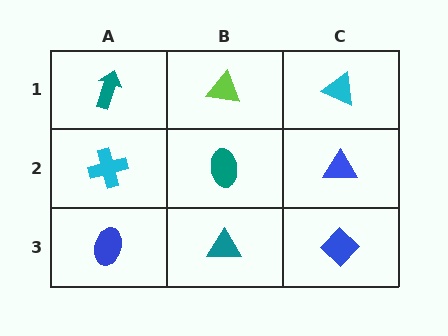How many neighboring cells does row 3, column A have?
2.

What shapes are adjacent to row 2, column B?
A lime triangle (row 1, column B), a teal triangle (row 3, column B), a cyan cross (row 2, column A), a blue triangle (row 2, column C).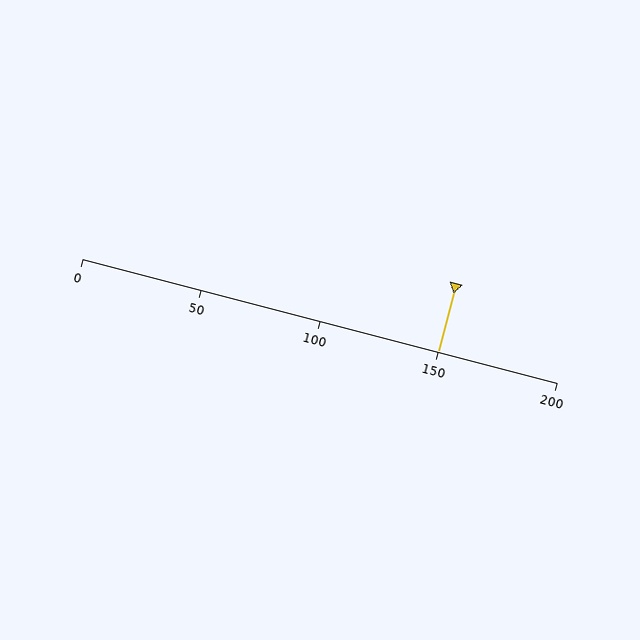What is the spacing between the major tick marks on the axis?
The major ticks are spaced 50 apart.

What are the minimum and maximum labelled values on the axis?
The axis runs from 0 to 200.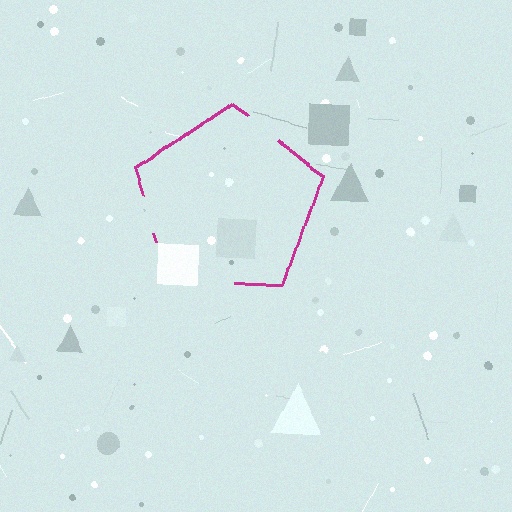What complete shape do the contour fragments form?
The contour fragments form a pentagon.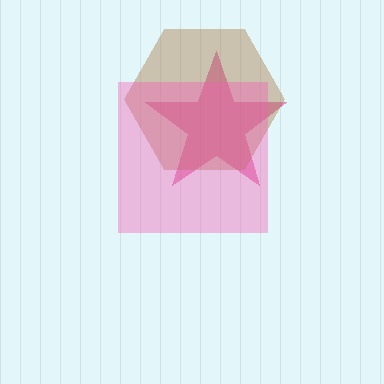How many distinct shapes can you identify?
There are 3 distinct shapes: a magenta star, a brown hexagon, a pink square.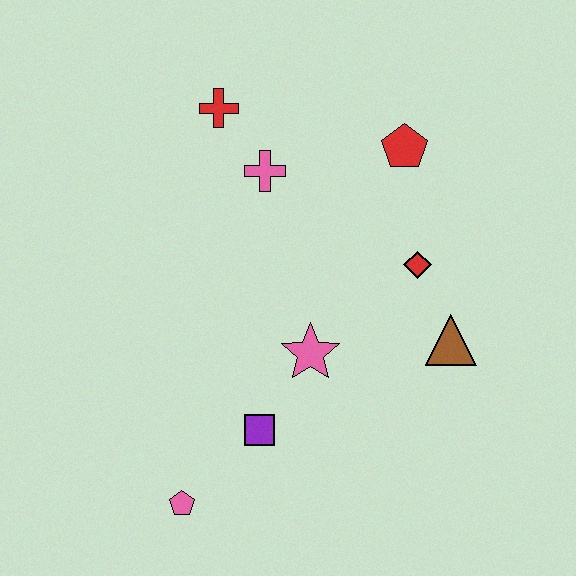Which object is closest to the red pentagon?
The red diamond is closest to the red pentagon.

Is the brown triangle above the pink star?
Yes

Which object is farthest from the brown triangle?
The red cross is farthest from the brown triangle.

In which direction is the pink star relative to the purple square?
The pink star is above the purple square.